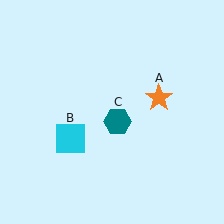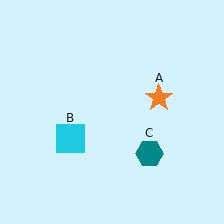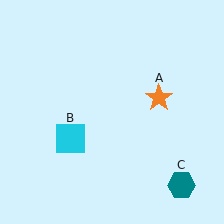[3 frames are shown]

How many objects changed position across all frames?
1 object changed position: teal hexagon (object C).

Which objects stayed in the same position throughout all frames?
Orange star (object A) and cyan square (object B) remained stationary.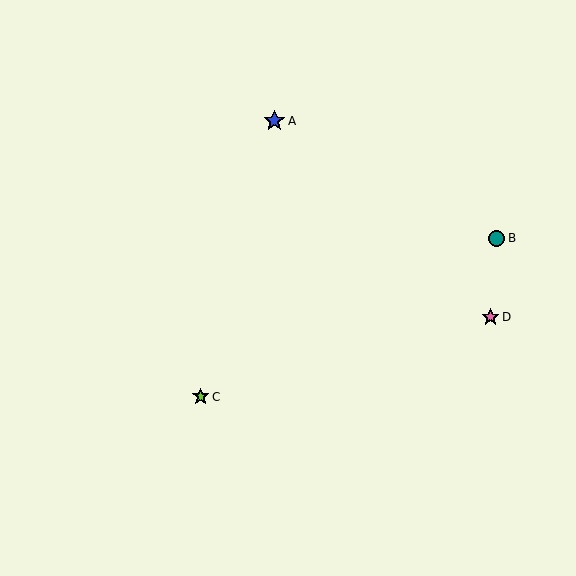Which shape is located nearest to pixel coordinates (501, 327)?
The pink star (labeled D) at (490, 317) is nearest to that location.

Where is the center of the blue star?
The center of the blue star is at (274, 121).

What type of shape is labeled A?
Shape A is a blue star.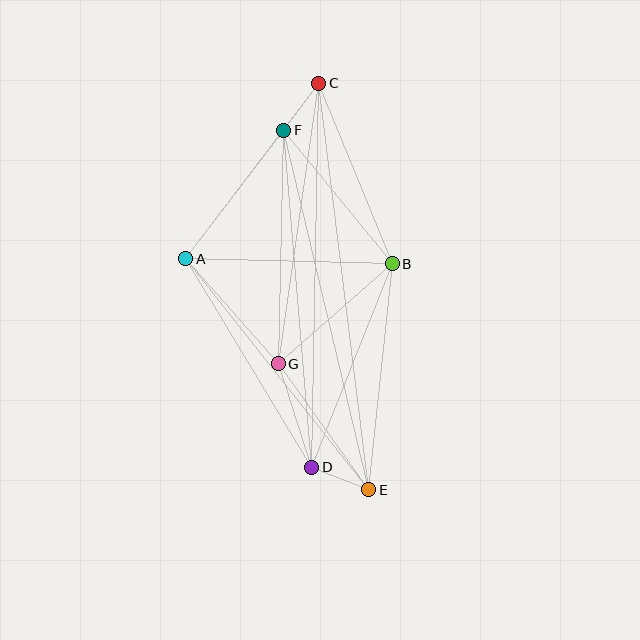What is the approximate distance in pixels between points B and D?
The distance between B and D is approximately 219 pixels.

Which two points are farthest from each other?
Points C and E are farthest from each other.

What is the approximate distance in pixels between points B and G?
The distance between B and G is approximately 152 pixels.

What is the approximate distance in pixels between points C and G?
The distance between C and G is approximately 283 pixels.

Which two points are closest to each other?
Points C and F are closest to each other.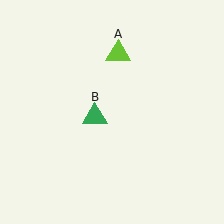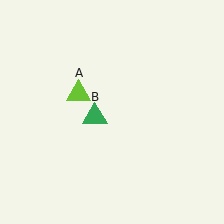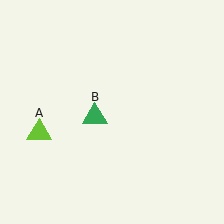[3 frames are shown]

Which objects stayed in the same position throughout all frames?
Green triangle (object B) remained stationary.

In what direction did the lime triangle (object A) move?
The lime triangle (object A) moved down and to the left.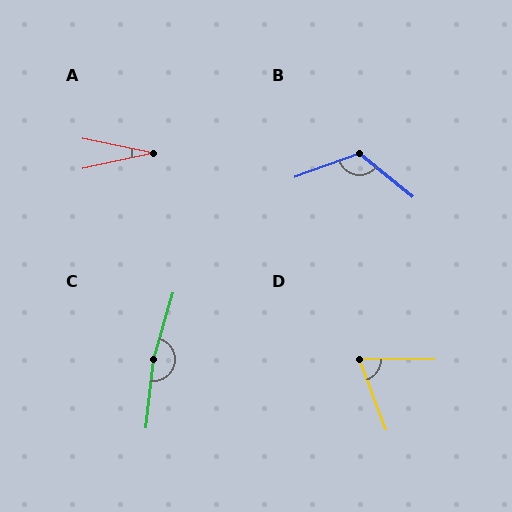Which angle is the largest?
C, at approximately 170 degrees.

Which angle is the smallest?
A, at approximately 24 degrees.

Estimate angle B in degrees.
Approximately 121 degrees.